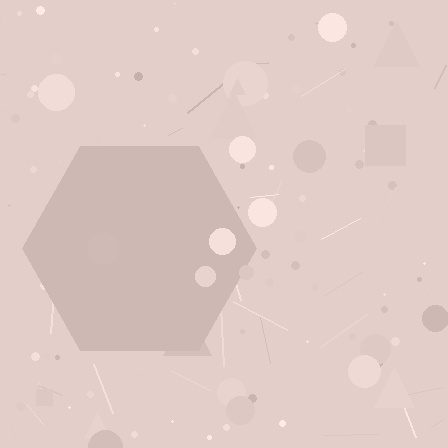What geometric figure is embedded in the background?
A hexagon is embedded in the background.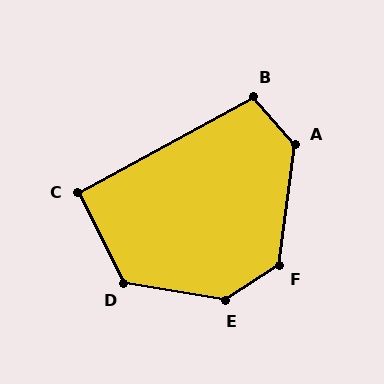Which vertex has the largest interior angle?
E, at approximately 137 degrees.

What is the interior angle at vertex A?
Approximately 131 degrees (obtuse).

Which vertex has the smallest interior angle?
C, at approximately 92 degrees.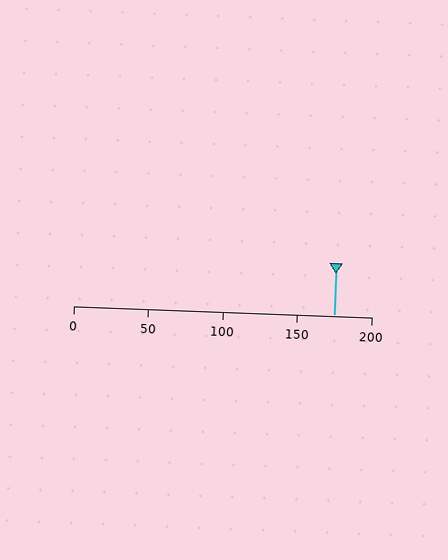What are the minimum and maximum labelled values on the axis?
The axis runs from 0 to 200.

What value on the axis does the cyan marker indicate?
The marker indicates approximately 175.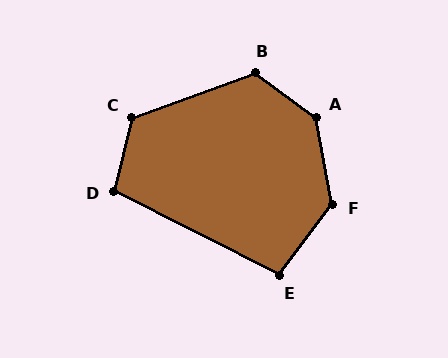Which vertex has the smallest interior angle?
E, at approximately 100 degrees.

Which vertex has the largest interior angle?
A, at approximately 137 degrees.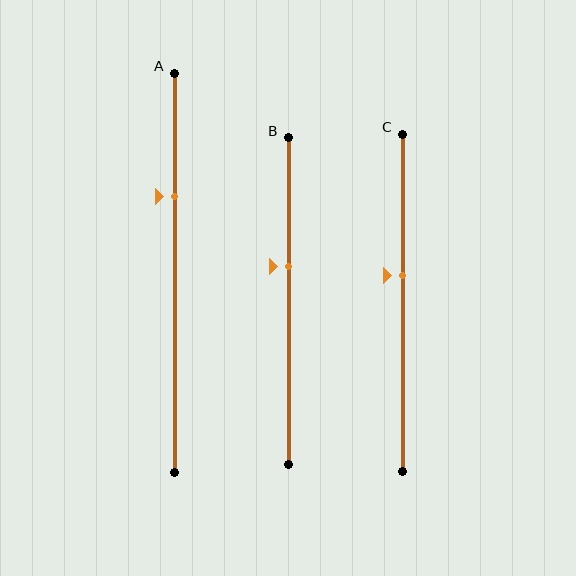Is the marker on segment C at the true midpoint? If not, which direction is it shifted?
No, the marker on segment C is shifted upward by about 8% of the segment length.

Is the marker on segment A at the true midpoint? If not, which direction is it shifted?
No, the marker on segment A is shifted upward by about 19% of the segment length.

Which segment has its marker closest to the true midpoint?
Segment C has its marker closest to the true midpoint.